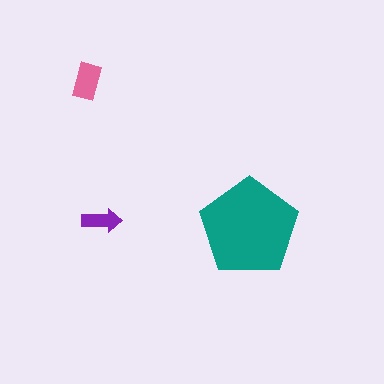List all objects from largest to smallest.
The teal pentagon, the pink rectangle, the purple arrow.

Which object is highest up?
The pink rectangle is topmost.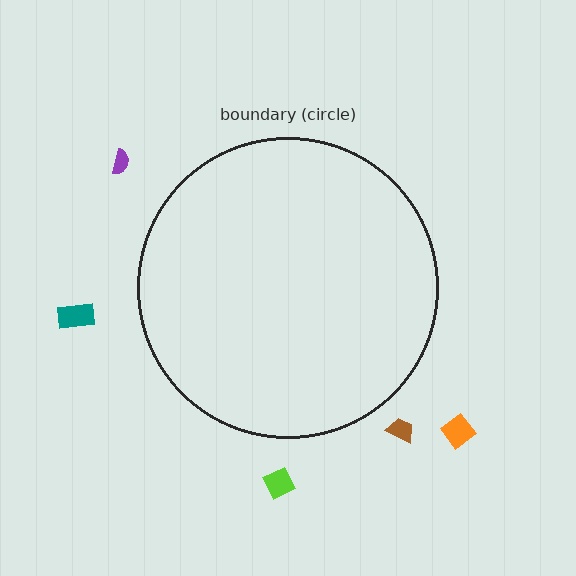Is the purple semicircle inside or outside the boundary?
Outside.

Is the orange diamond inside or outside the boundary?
Outside.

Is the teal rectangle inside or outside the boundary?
Outside.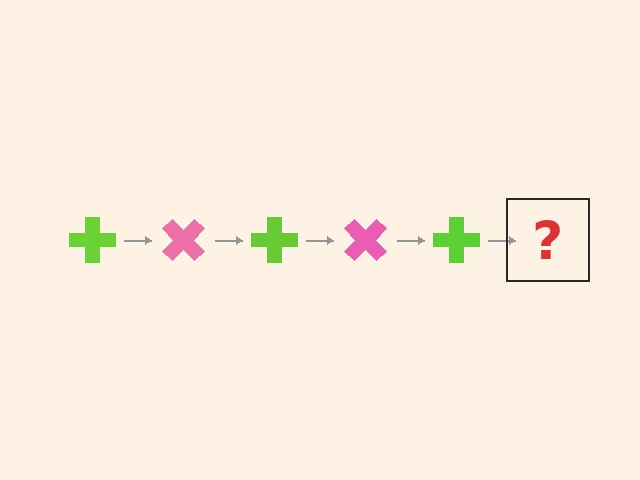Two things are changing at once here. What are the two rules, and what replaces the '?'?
The two rules are that it rotates 45 degrees each step and the color cycles through lime and pink. The '?' should be a pink cross, rotated 225 degrees from the start.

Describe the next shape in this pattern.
It should be a pink cross, rotated 225 degrees from the start.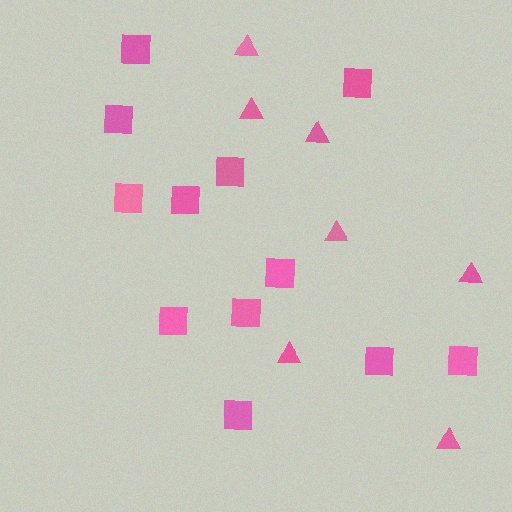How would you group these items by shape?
There are 2 groups: one group of squares (12) and one group of triangles (7).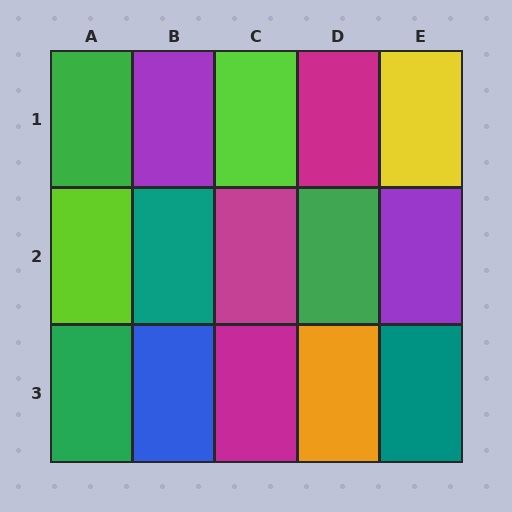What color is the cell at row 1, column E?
Yellow.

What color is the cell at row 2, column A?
Lime.